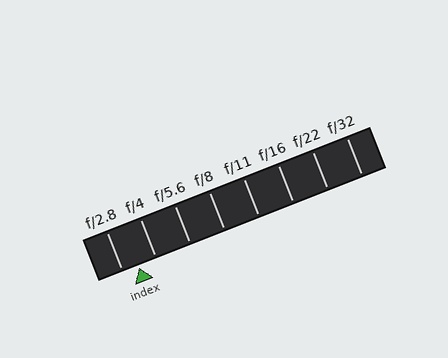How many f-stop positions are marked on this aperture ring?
There are 8 f-stop positions marked.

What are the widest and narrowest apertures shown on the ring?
The widest aperture shown is f/2.8 and the narrowest is f/32.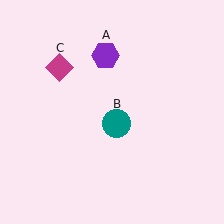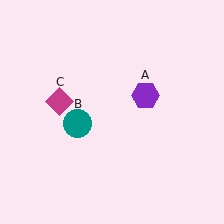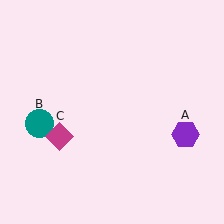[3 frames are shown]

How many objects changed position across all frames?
3 objects changed position: purple hexagon (object A), teal circle (object B), magenta diamond (object C).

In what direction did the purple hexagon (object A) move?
The purple hexagon (object A) moved down and to the right.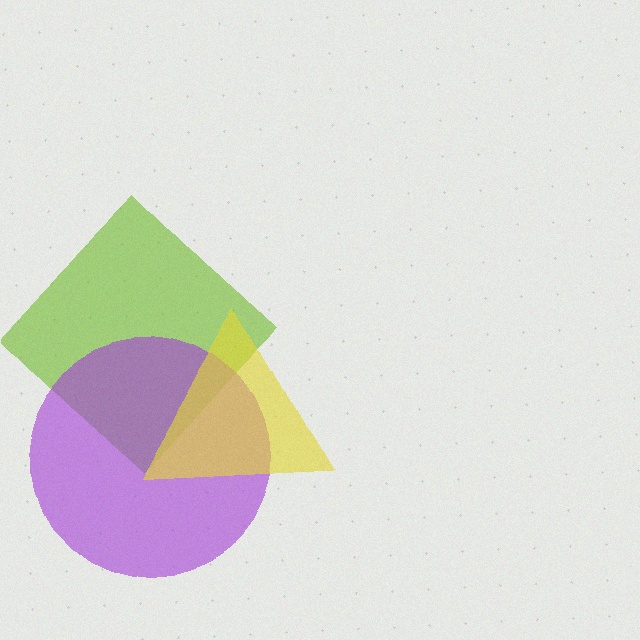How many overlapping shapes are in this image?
There are 3 overlapping shapes in the image.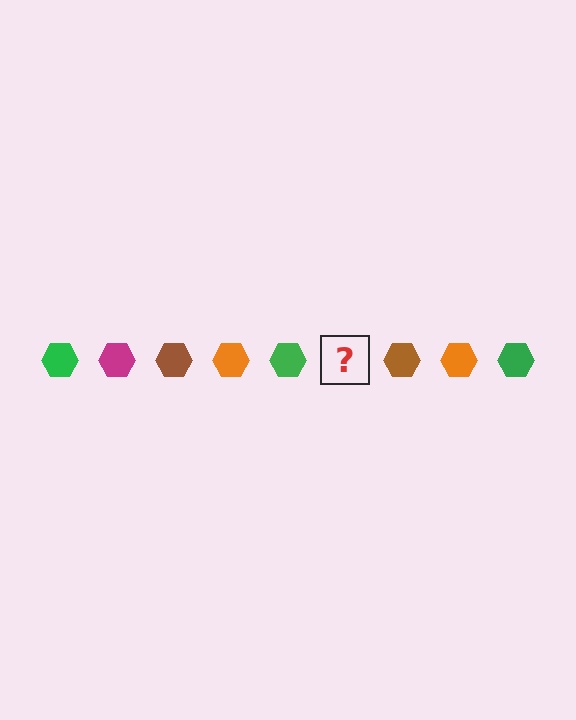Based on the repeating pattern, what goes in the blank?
The blank should be a magenta hexagon.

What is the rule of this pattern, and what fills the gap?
The rule is that the pattern cycles through green, magenta, brown, orange hexagons. The gap should be filled with a magenta hexagon.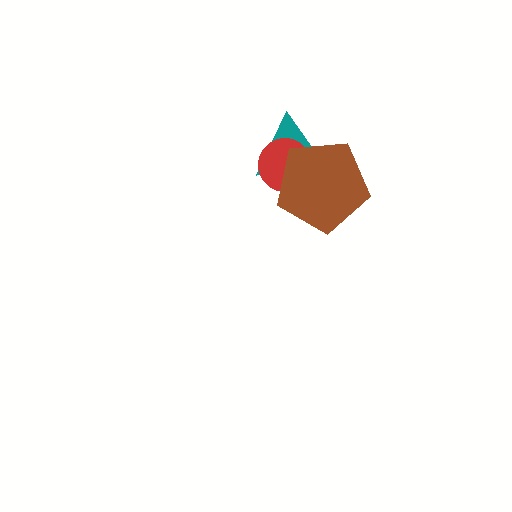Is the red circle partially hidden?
Yes, it is partially covered by another shape.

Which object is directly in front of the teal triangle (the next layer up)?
The red circle is directly in front of the teal triangle.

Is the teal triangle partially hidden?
Yes, it is partially covered by another shape.